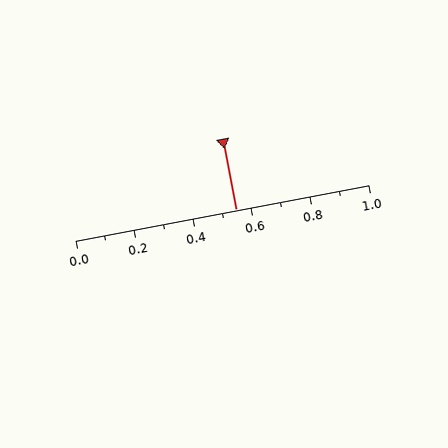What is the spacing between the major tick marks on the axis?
The major ticks are spaced 0.2 apart.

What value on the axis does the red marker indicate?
The marker indicates approximately 0.55.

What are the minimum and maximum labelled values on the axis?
The axis runs from 0.0 to 1.0.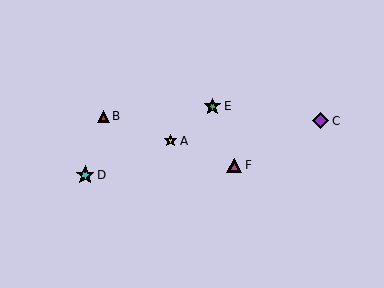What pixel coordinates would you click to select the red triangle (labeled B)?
Click at (103, 116) to select the red triangle B.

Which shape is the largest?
The cyan star (labeled D) is the largest.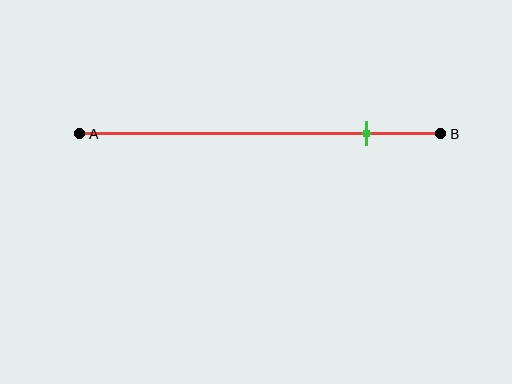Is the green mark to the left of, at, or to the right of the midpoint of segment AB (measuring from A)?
The green mark is to the right of the midpoint of segment AB.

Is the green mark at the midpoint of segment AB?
No, the mark is at about 80% from A, not at the 50% midpoint.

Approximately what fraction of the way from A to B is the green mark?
The green mark is approximately 80% of the way from A to B.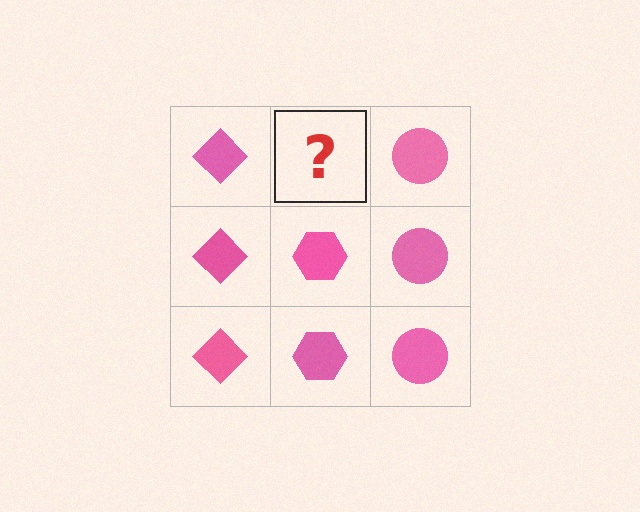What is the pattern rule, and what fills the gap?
The rule is that each column has a consistent shape. The gap should be filled with a pink hexagon.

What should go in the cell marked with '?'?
The missing cell should contain a pink hexagon.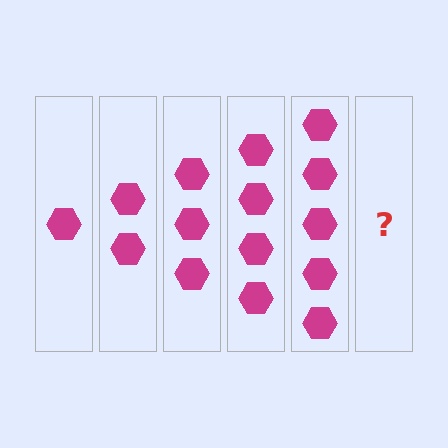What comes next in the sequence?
The next element should be 6 hexagons.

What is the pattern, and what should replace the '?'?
The pattern is that each step adds one more hexagon. The '?' should be 6 hexagons.